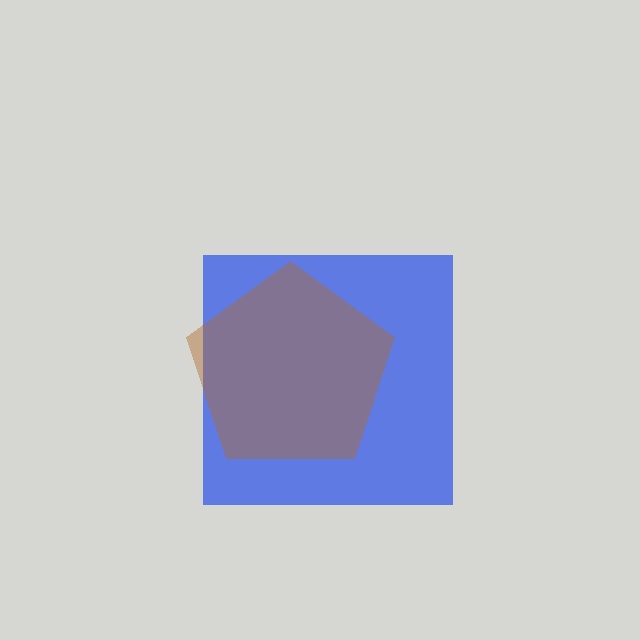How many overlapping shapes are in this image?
There are 2 overlapping shapes in the image.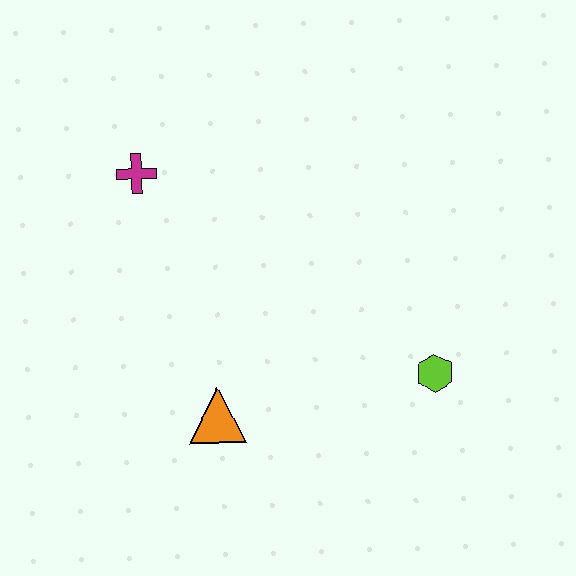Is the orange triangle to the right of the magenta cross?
Yes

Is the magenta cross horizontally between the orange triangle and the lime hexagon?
No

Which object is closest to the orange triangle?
The lime hexagon is closest to the orange triangle.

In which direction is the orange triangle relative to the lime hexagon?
The orange triangle is to the left of the lime hexagon.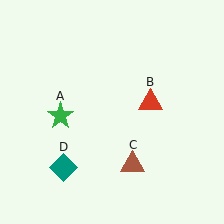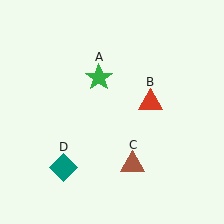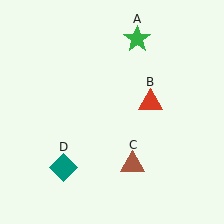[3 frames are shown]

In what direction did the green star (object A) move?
The green star (object A) moved up and to the right.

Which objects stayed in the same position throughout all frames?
Red triangle (object B) and brown triangle (object C) and teal diamond (object D) remained stationary.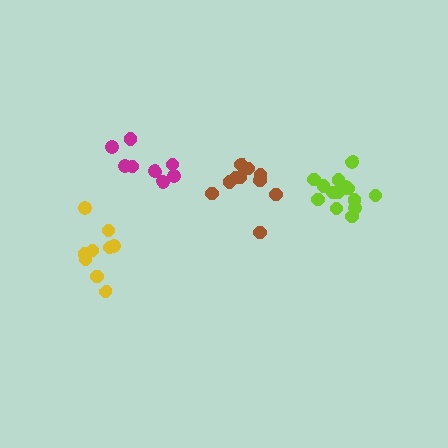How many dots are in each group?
Group 1: 9 dots, Group 2: 14 dots, Group 3: 10 dots, Group 4: 8 dots (41 total).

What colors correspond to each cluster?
The clusters are colored: yellow, lime, brown, magenta.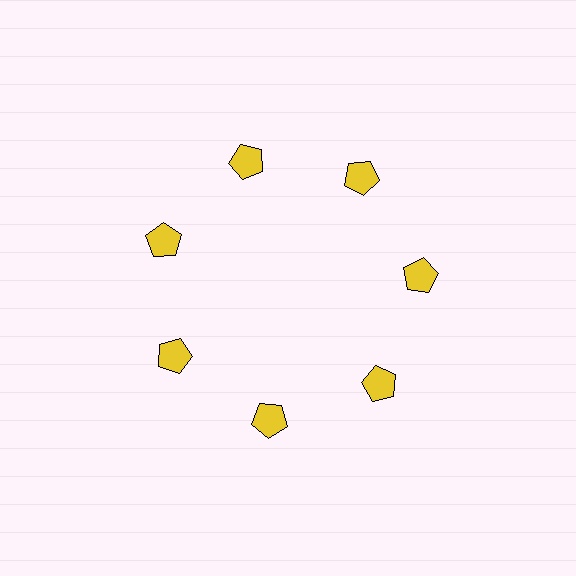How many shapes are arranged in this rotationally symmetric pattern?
There are 7 shapes, arranged in 7 groups of 1.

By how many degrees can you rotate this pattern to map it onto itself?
The pattern maps onto itself every 51 degrees of rotation.